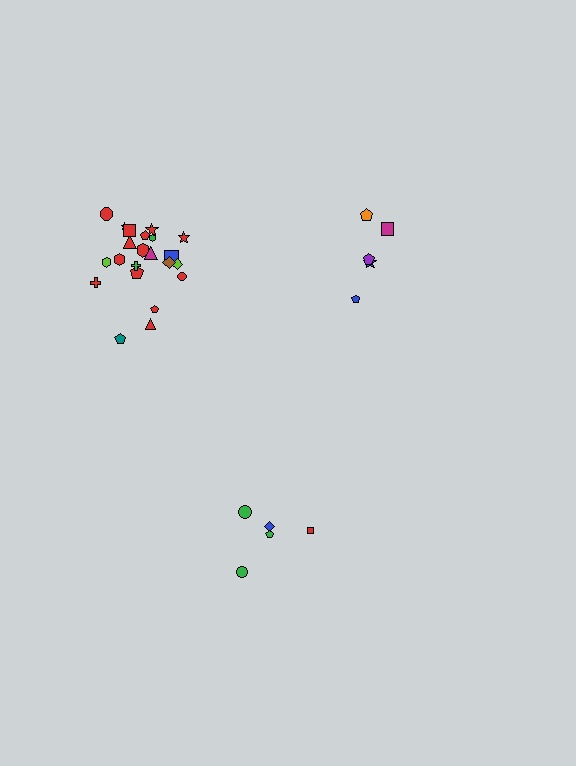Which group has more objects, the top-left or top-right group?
The top-left group.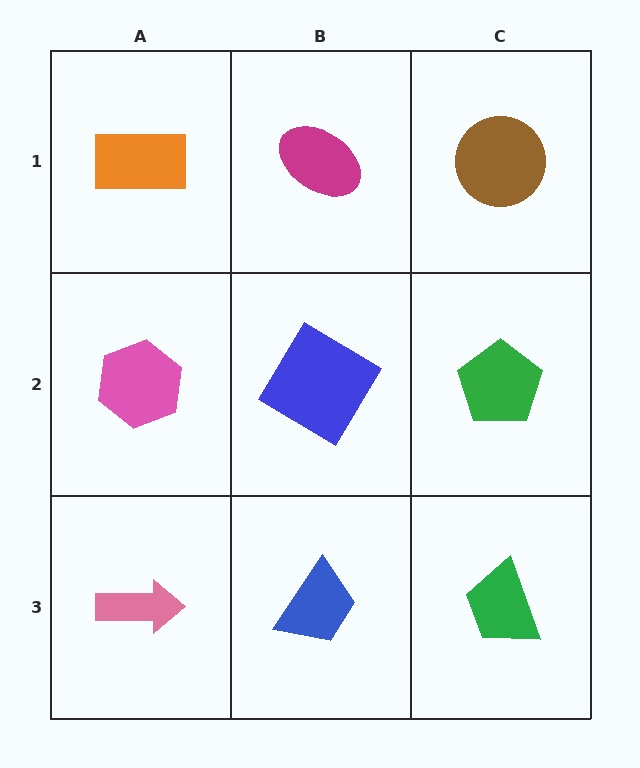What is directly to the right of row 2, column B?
A green pentagon.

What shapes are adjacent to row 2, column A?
An orange rectangle (row 1, column A), a pink arrow (row 3, column A), a blue diamond (row 2, column B).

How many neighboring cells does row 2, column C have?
3.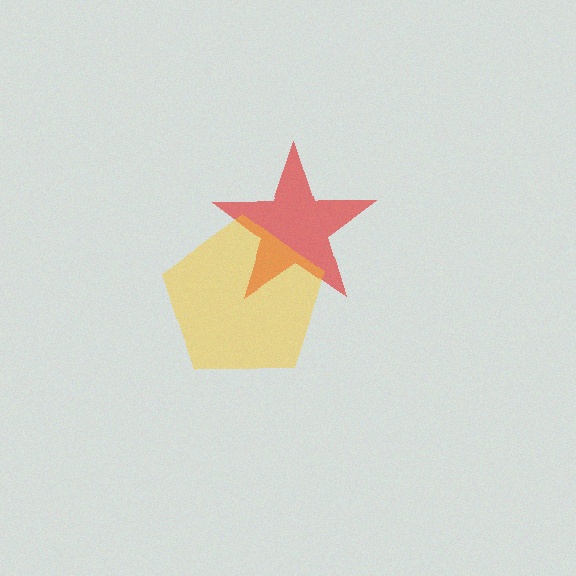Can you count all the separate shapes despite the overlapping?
Yes, there are 2 separate shapes.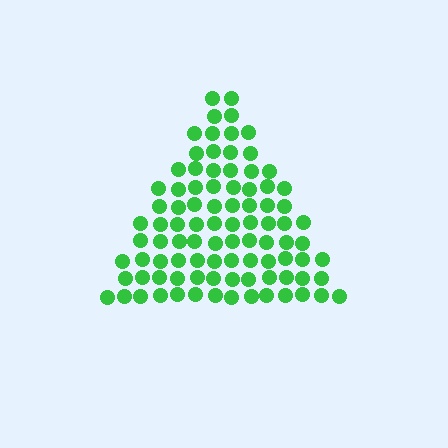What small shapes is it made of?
It is made of small circles.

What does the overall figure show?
The overall figure shows a triangle.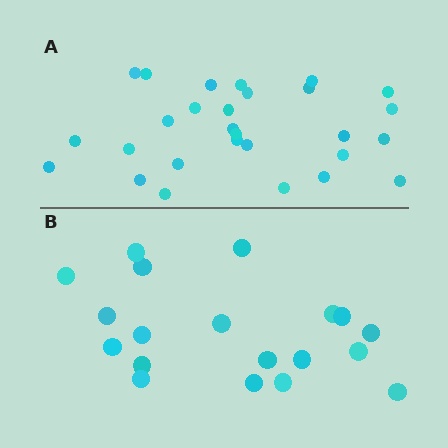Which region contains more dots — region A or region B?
Region A (the top region) has more dots.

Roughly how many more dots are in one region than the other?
Region A has roughly 8 or so more dots than region B.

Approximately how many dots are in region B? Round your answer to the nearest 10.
About 20 dots. (The exact count is 19, which rounds to 20.)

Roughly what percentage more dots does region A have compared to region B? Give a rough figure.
About 45% more.